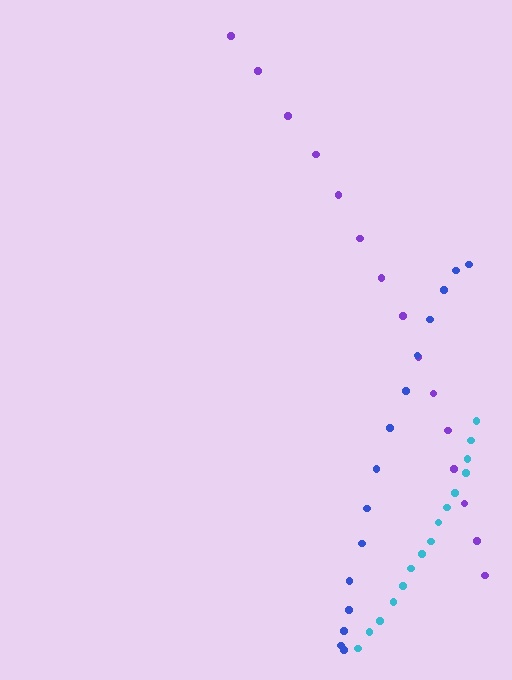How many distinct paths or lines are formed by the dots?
There are 3 distinct paths.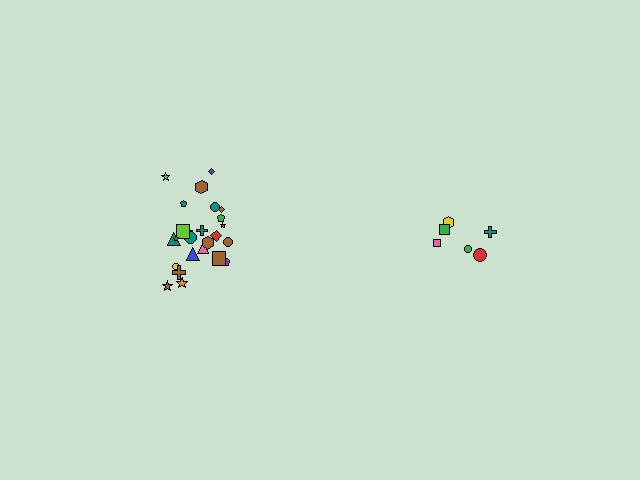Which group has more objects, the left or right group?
The left group.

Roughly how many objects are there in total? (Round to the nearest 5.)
Roughly 30 objects in total.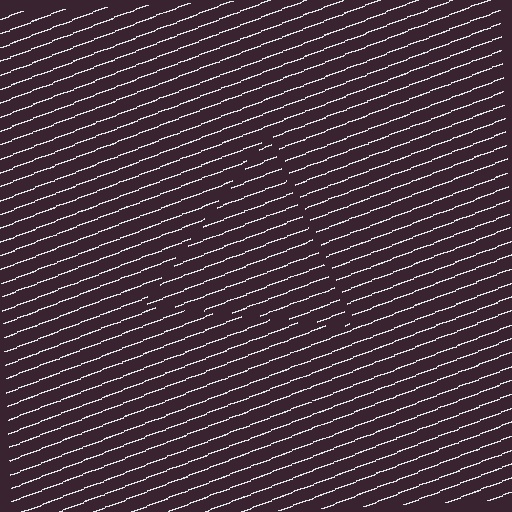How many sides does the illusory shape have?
3 sides — the line-ends trace a triangle.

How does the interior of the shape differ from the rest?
The interior of the shape contains the same grating, shifted by half a period — the contour is defined by the phase discontinuity where line-ends from the inner and outer gratings abut.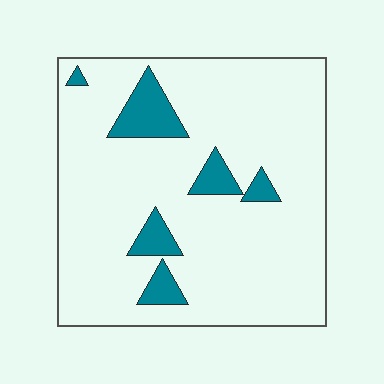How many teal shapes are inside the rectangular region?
6.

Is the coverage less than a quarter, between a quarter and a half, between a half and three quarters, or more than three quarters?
Less than a quarter.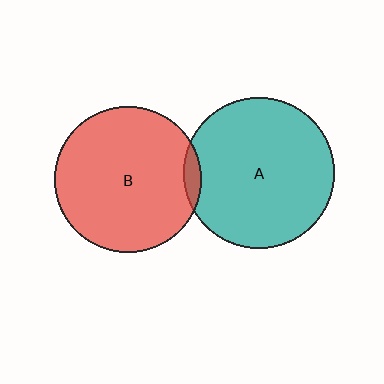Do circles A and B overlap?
Yes.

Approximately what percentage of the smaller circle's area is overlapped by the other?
Approximately 5%.